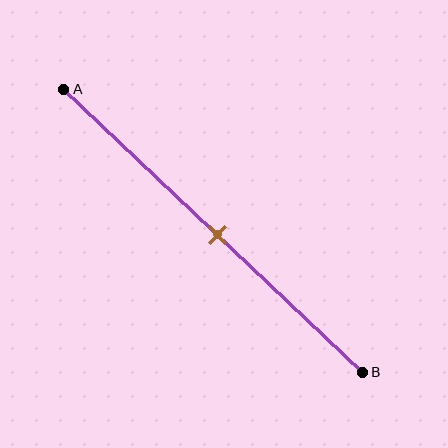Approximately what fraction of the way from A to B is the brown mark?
The brown mark is approximately 50% of the way from A to B.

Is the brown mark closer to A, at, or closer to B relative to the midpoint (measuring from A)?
The brown mark is approximately at the midpoint of segment AB.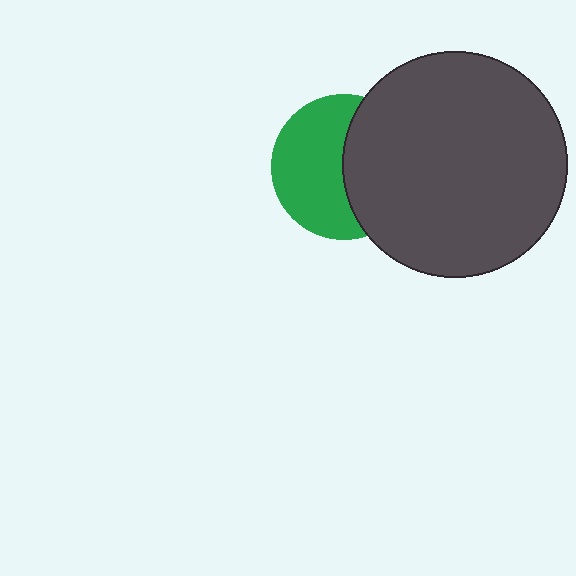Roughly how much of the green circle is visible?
About half of it is visible (roughly 55%).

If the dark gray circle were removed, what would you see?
You would see the complete green circle.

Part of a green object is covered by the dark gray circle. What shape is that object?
It is a circle.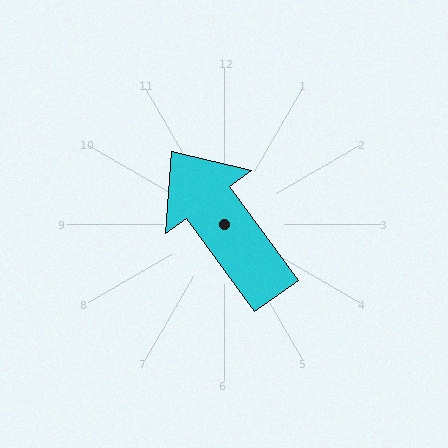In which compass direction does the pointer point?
Northwest.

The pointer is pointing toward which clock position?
Roughly 11 o'clock.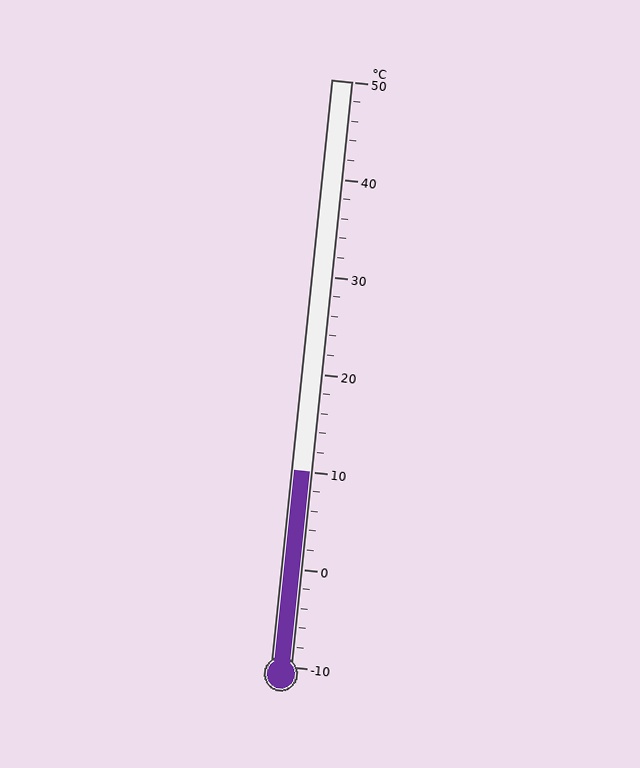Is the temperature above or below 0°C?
The temperature is above 0°C.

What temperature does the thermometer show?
The thermometer shows approximately 10°C.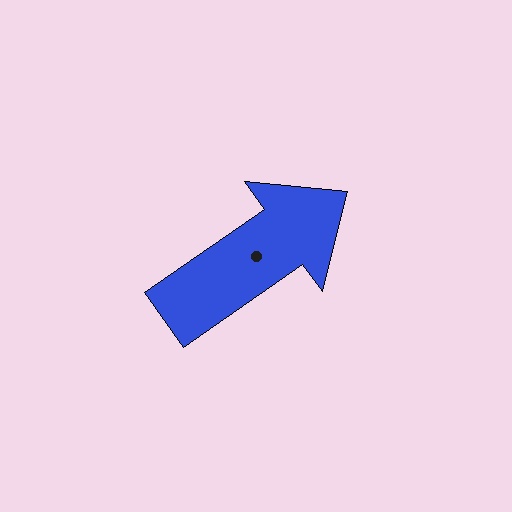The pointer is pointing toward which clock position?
Roughly 2 o'clock.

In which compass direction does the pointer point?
Northeast.